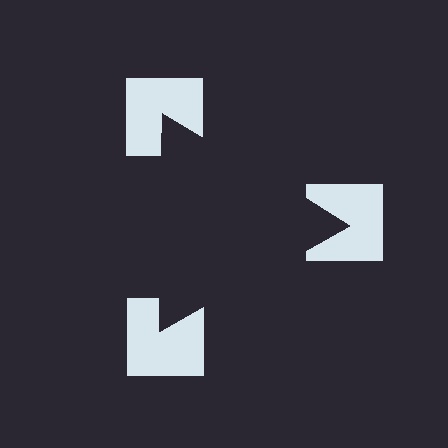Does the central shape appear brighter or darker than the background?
It typically appears slightly darker than the background, even though no actual brightness change is drawn.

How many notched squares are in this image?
There are 3 — one at each vertex of the illusory triangle.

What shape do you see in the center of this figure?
An illusory triangle — its edges are inferred from the aligned wedge cuts in the notched squares, not physically drawn.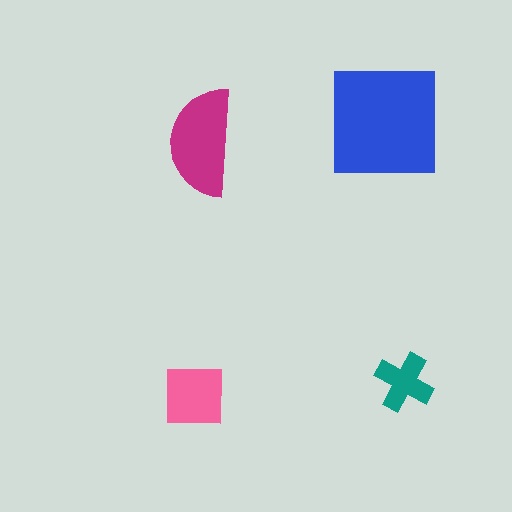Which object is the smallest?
The teal cross.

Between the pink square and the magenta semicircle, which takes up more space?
The magenta semicircle.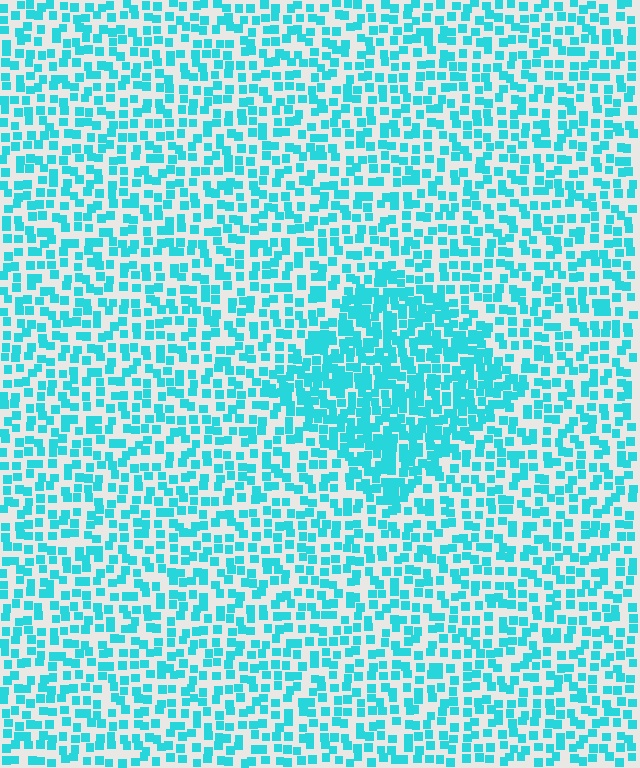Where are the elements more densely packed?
The elements are more densely packed inside the diamond boundary.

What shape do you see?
I see a diamond.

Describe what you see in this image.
The image contains small cyan elements arranged at two different densities. A diamond-shaped region is visible where the elements are more densely packed than the surrounding area.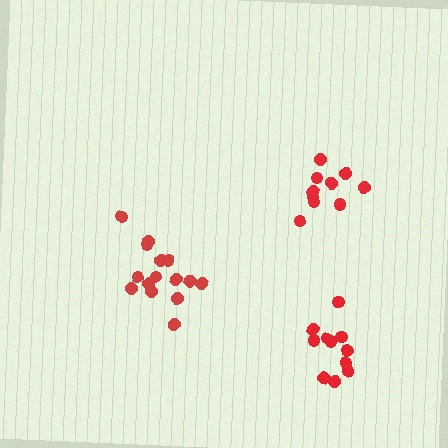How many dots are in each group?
Group 1: 11 dots, Group 2: 10 dots, Group 3: 15 dots (36 total).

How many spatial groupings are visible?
There are 3 spatial groupings.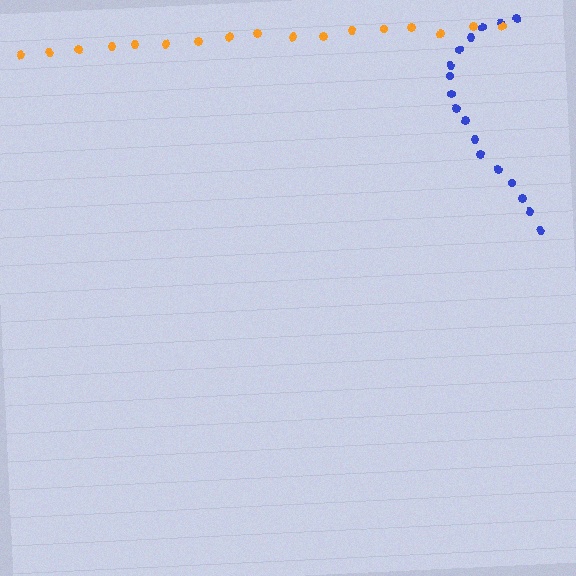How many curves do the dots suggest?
There are 2 distinct paths.